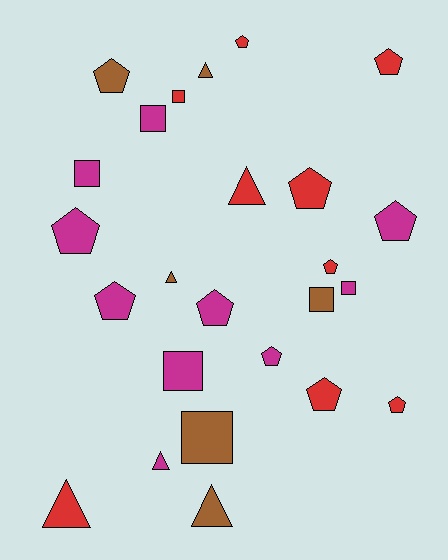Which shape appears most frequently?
Pentagon, with 12 objects.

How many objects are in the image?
There are 25 objects.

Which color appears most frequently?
Magenta, with 10 objects.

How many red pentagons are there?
There are 6 red pentagons.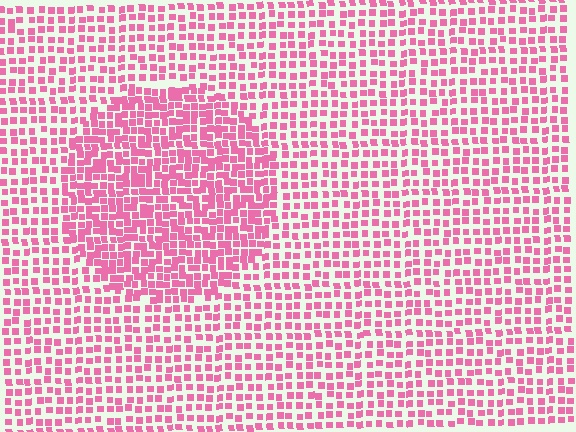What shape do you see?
I see a circle.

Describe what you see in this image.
The image contains small pink elements arranged at two different densities. A circle-shaped region is visible where the elements are more densely packed than the surrounding area.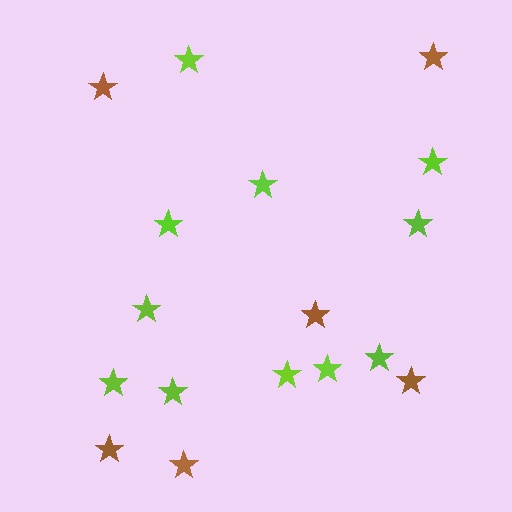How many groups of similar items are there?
There are 2 groups: one group of brown stars (6) and one group of lime stars (11).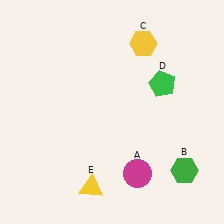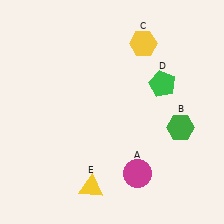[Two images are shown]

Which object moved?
The green hexagon (B) moved up.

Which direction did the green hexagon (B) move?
The green hexagon (B) moved up.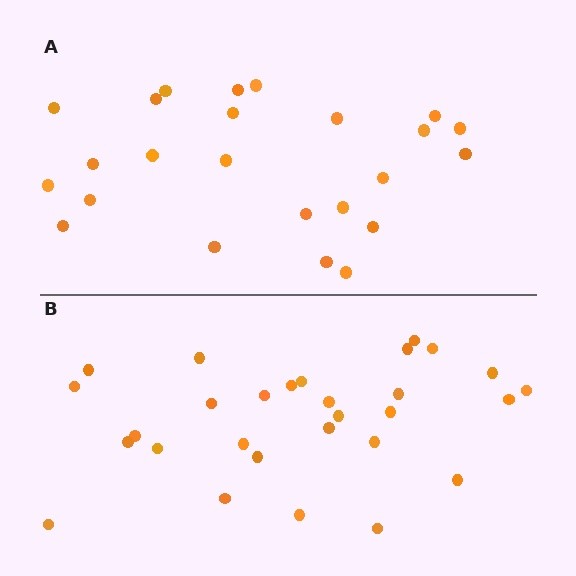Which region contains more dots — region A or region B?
Region B (the bottom region) has more dots.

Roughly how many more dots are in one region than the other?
Region B has about 5 more dots than region A.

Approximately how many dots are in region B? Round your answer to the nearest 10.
About 30 dots. (The exact count is 29, which rounds to 30.)